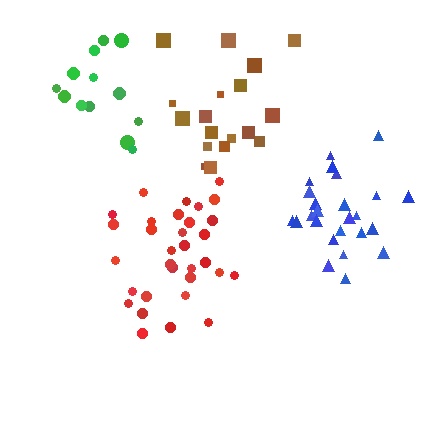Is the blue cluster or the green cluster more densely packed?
Blue.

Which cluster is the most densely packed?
Blue.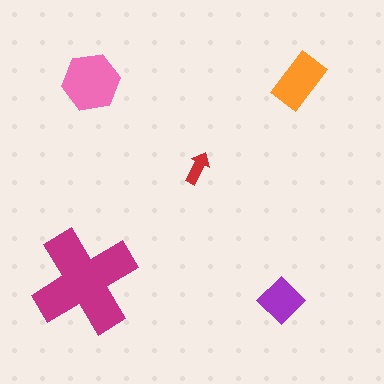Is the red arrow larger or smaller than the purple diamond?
Smaller.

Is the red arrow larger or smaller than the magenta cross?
Smaller.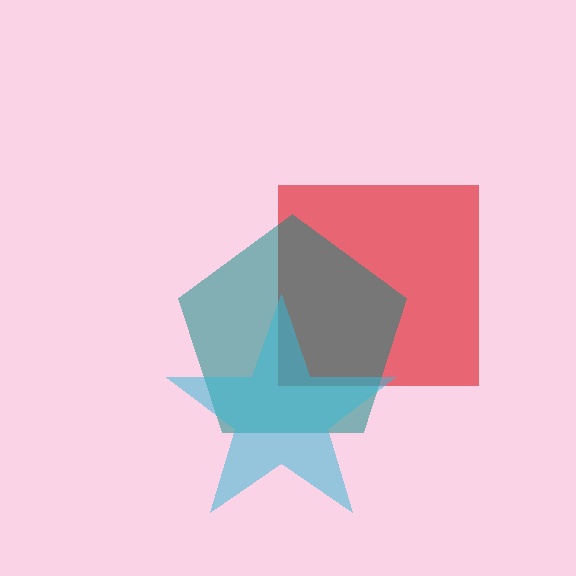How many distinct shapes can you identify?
There are 3 distinct shapes: a red square, a teal pentagon, a cyan star.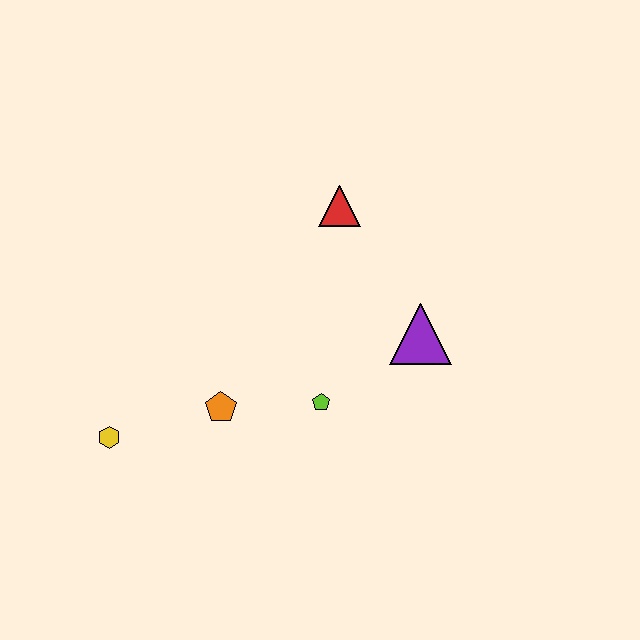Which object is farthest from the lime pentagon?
The yellow hexagon is farthest from the lime pentagon.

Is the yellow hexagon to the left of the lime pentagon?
Yes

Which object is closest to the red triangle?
The purple triangle is closest to the red triangle.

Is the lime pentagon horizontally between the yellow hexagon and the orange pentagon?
No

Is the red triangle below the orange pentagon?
No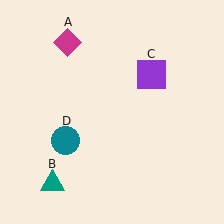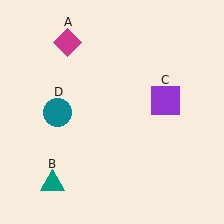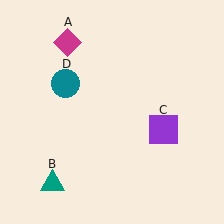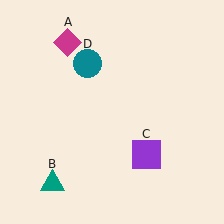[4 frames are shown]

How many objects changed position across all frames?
2 objects changed position: purple square (object C), teal circle (object D).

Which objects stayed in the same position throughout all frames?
Magenta diamond (object A) and teal triangle (object B) remained stationary.